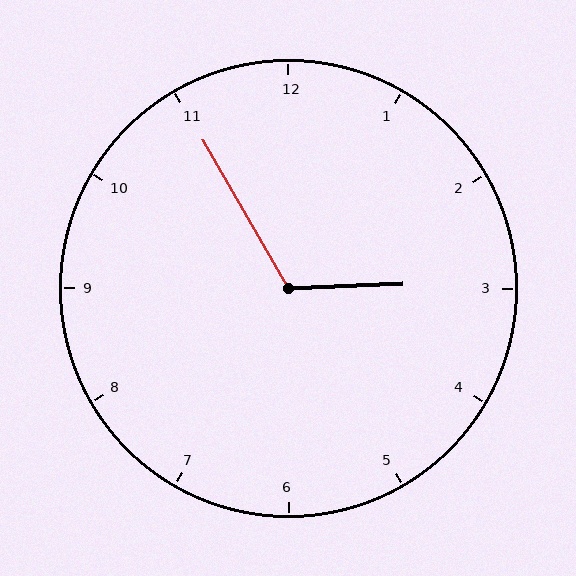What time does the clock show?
2:55.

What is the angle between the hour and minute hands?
Approximately 118 degrees.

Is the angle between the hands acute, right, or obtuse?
It is obtuse.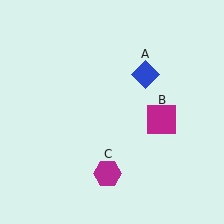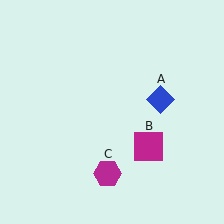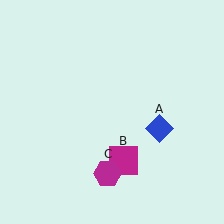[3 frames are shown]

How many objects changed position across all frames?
2 objects changed position: blue diamond (object A), magenta square (object B).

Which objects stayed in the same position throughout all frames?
Magenta hexagon (object C) remained stationary.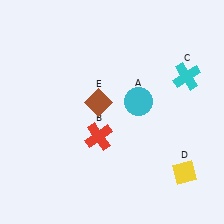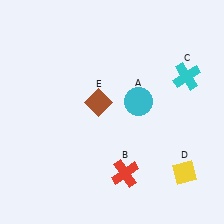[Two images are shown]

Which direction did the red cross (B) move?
The red cross (B) moved down.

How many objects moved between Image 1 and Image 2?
1 object moved between the two images.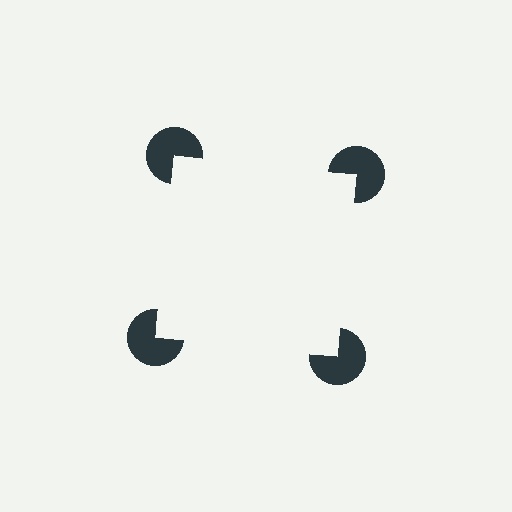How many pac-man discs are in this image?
There are 4 — one at each vertex of the illusory square.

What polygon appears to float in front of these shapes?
An illusory square — its edges are inferred from the aligned wedge cuts in the pac-man discs, not physically drawn.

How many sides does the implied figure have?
4 sides.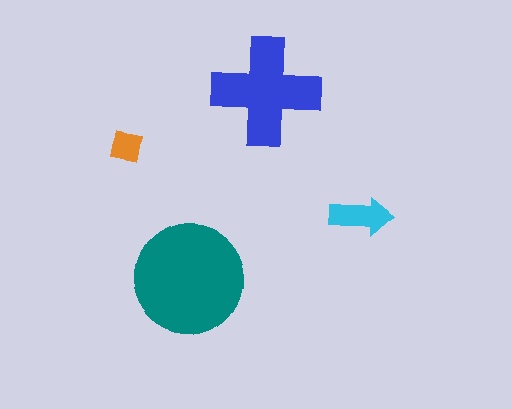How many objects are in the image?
There are 4 objects in the image.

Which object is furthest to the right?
The cyan arrow is rightmost.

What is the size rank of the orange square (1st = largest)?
4th.